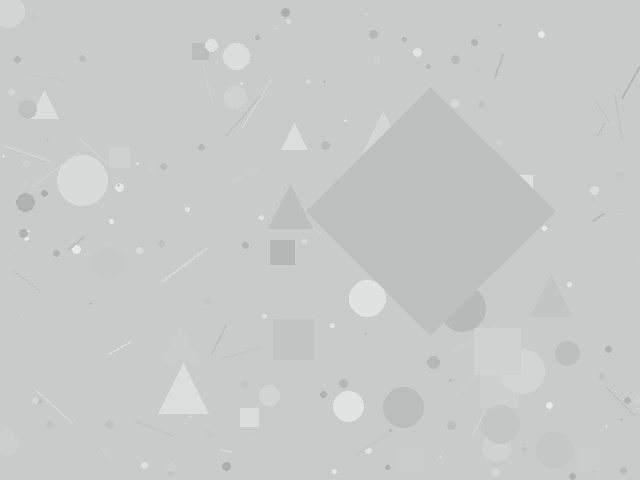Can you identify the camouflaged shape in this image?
The camouflaged shape is a diamond.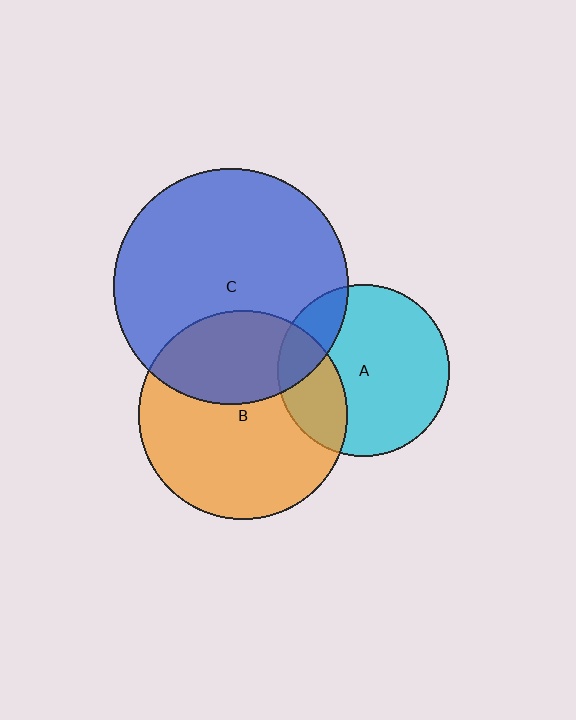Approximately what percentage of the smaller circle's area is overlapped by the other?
Approximately 35%.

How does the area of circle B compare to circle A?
Approximately 1.5 times.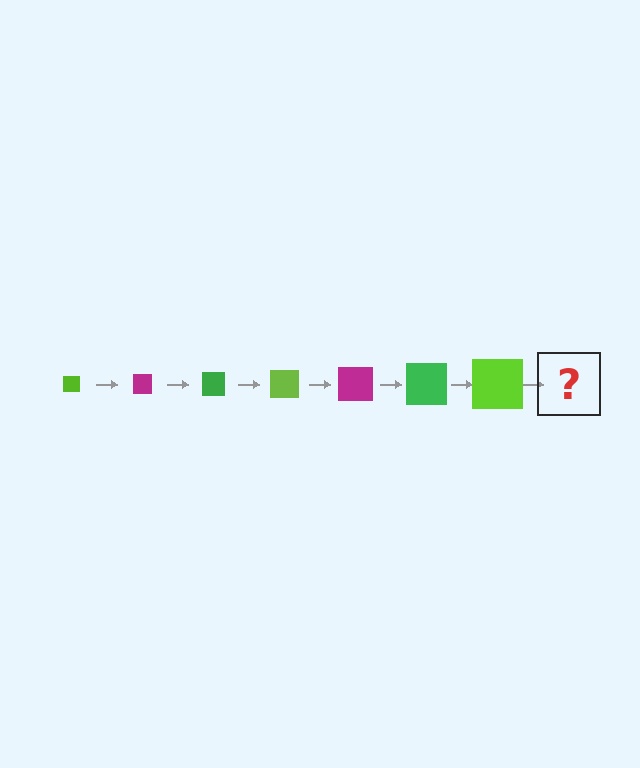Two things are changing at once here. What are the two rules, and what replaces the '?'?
The two rules are that the square grows larger each step and the color cycles through lime, magenta, and green. The '?' should be a magenta square, larger than the previous one.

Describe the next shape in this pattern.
It should be a magenta square, larger than the previous one.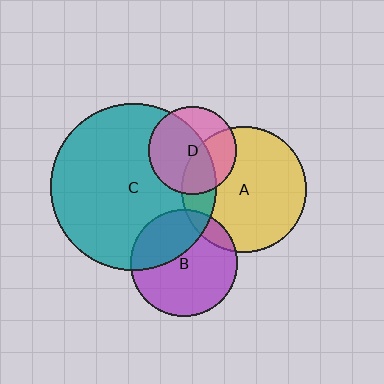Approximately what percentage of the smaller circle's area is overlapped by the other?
Approximately 10%.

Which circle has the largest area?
Circle C (teal).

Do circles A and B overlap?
Yes.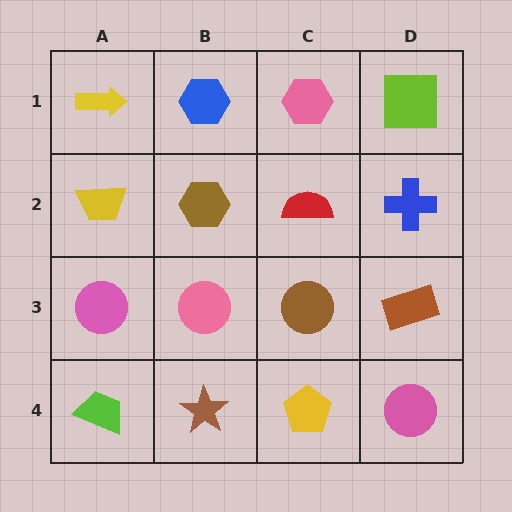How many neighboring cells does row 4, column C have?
3.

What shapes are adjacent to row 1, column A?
A yellow trapezoid (row 2, column A), a blue hexagon (row 1, column B).